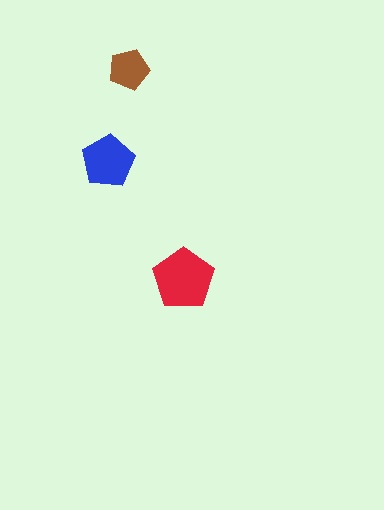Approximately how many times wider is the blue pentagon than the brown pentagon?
About 1.5 times wider.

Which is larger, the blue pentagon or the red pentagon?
The red one.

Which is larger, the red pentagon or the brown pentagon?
The red one.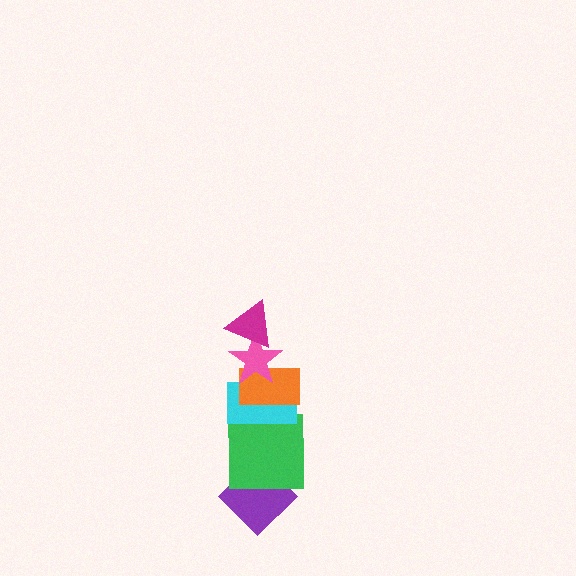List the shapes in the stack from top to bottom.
From top to bottom: the magenta triangle, the pink star, the orange rectangle, the cyan rectangle, the green square, the purple diamond.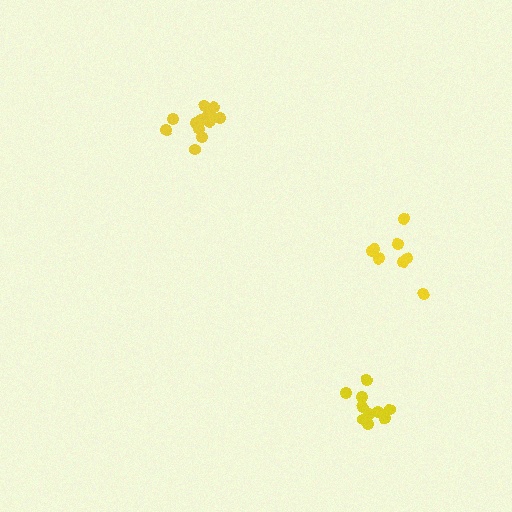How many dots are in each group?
Group 1: 9 dots, Group 2: 14 dots, Group 3: 10 dots (33 total).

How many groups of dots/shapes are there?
There are 3 groups.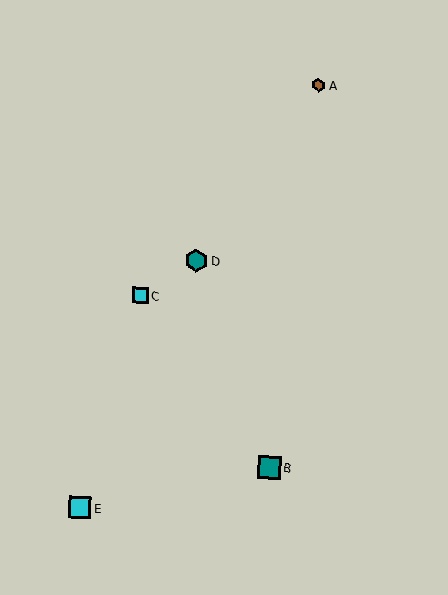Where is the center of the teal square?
The center of the teal square is at (269, 467).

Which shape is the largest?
The teal hexagon (labeled D) is the largest.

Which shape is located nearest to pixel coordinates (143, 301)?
The cyan square (labeled C) at (140, 295) is nearest to that location.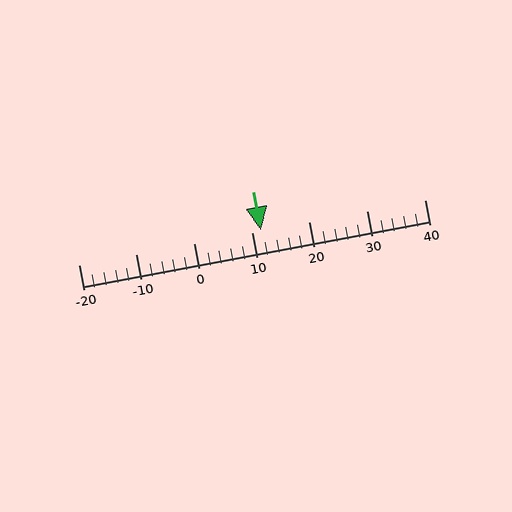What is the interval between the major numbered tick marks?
The major tick marks are spaced 10 units apart.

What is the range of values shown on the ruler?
The ruler shows values from -20 to 40.